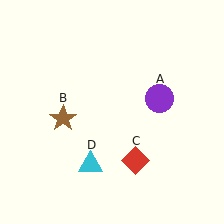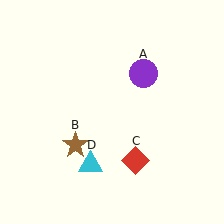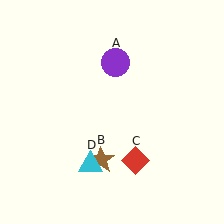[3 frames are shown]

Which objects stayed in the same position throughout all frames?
Red diamond (object C) and cyan triangle (object D) remained stationary.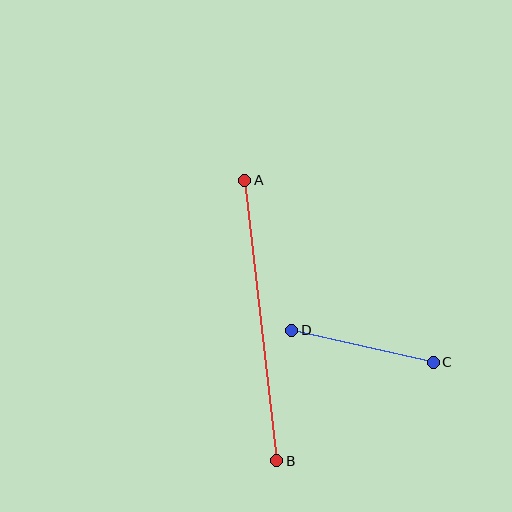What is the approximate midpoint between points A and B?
The midpoint is at approximately (261, 321) pixels.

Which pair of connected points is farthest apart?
Points A and B are farthest apart.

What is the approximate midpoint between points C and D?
The midpoint is at approximately (363, 346) pixels.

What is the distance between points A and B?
The distance is approximately 283 pixels.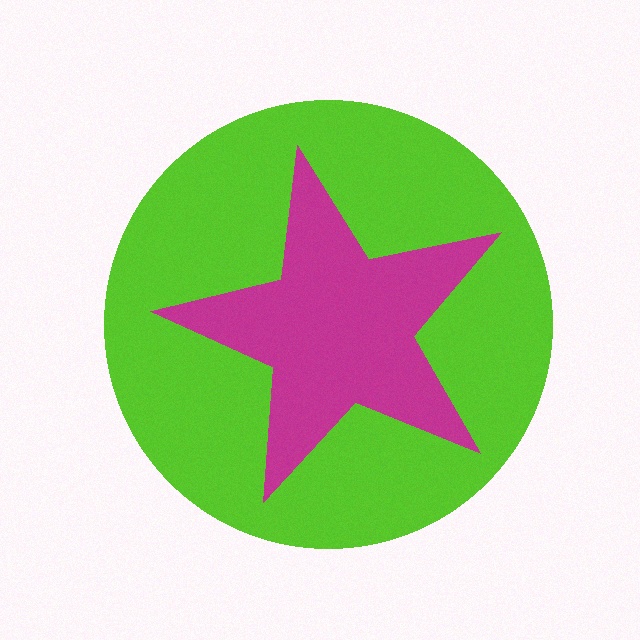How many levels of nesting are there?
2.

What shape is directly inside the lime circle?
The magenta star.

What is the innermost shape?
The magenta star.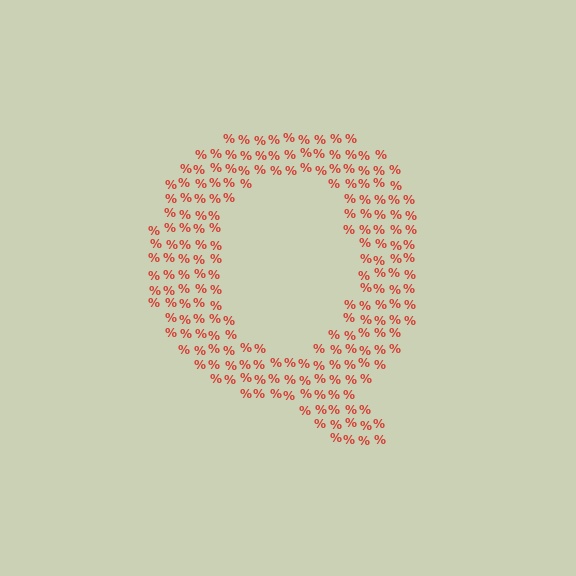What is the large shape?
The large shape is the letter Q.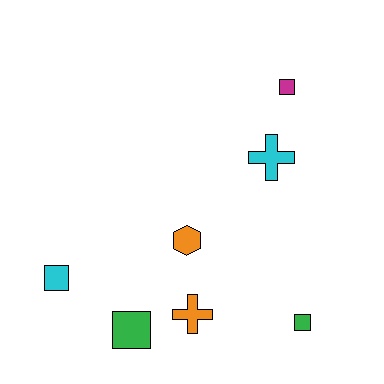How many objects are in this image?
There are 7 objects.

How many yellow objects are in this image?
There are no yellow objects.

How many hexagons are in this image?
There is 1 hexagon.